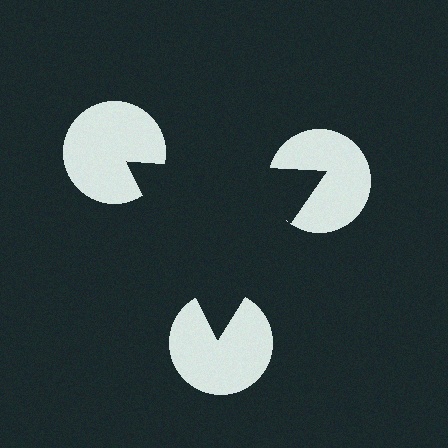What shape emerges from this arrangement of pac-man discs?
An illusory triangle — its edges are inferred from the aligned wedge cuts in the pac-man discs, not physically drawn.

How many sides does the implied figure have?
3 sides.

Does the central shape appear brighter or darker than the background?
It typically appears slightly darker than the background, even though no actual brightness change is drawn.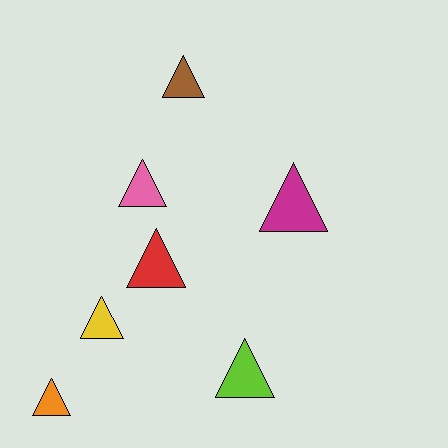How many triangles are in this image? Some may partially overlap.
There are 7 triangles.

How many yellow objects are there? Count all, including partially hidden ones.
There is 1 yellow object.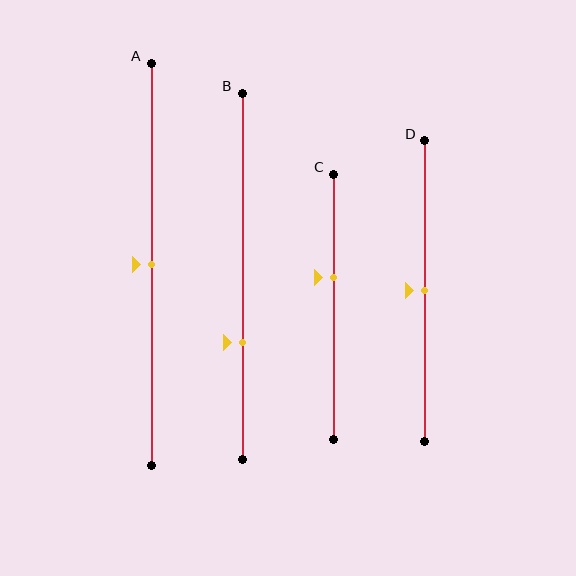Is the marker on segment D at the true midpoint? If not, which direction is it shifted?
Yes, the marker on segment D is at the true midpoint.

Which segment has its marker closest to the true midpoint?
Segment A has its marker closest to the true midpoint.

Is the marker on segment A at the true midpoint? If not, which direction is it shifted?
Yes, the marker on segment A is at the true midpoint.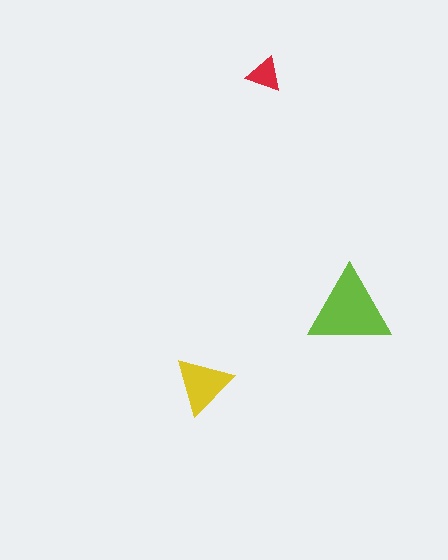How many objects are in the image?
There are 3 objects in the image.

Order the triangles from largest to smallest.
the lime one, the yellow one, the red one.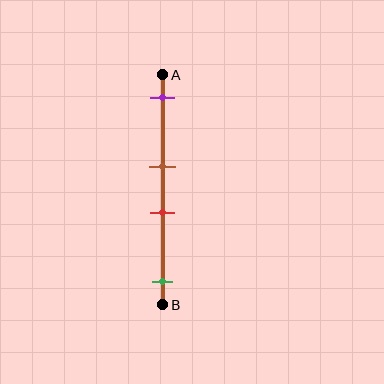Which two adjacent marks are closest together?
The brown and red marks are the closest adjacent pair.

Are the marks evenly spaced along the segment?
No, the marks are not evenly spaced.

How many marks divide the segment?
There are 4 marks dividing the segment.